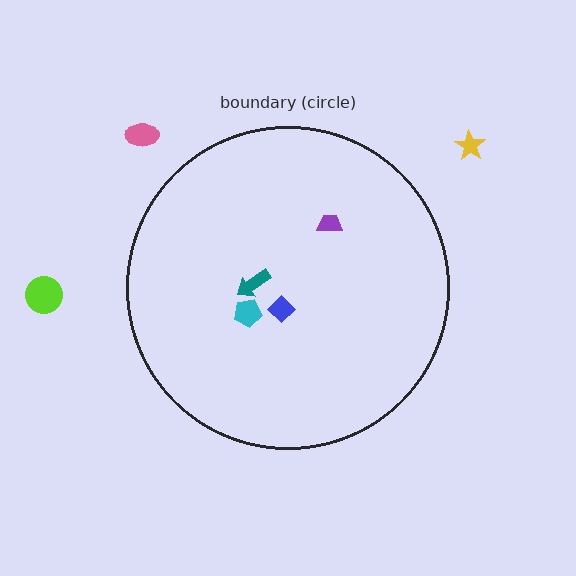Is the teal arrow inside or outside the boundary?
Inside.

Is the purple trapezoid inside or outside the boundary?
Inside.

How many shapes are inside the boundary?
4 inside, 3 outside.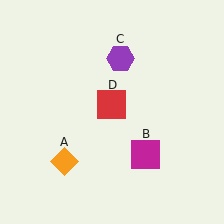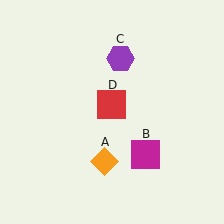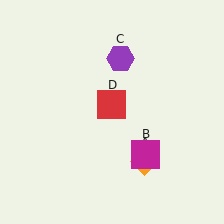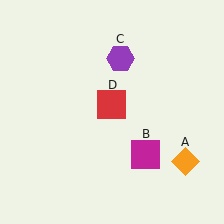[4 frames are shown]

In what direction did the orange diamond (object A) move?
The orange diamond (object A) moved right.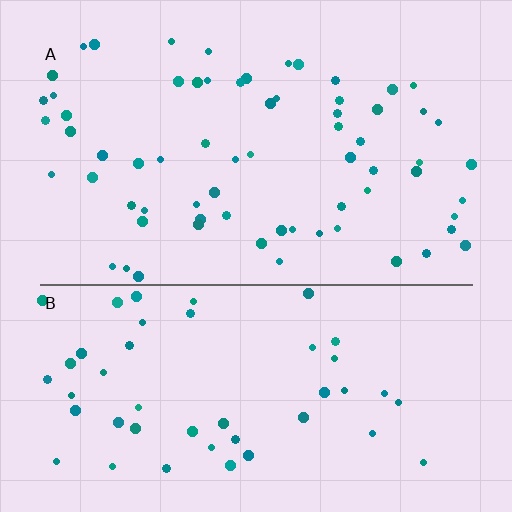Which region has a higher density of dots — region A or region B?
A (the top).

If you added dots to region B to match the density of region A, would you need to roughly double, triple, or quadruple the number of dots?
Approximately double.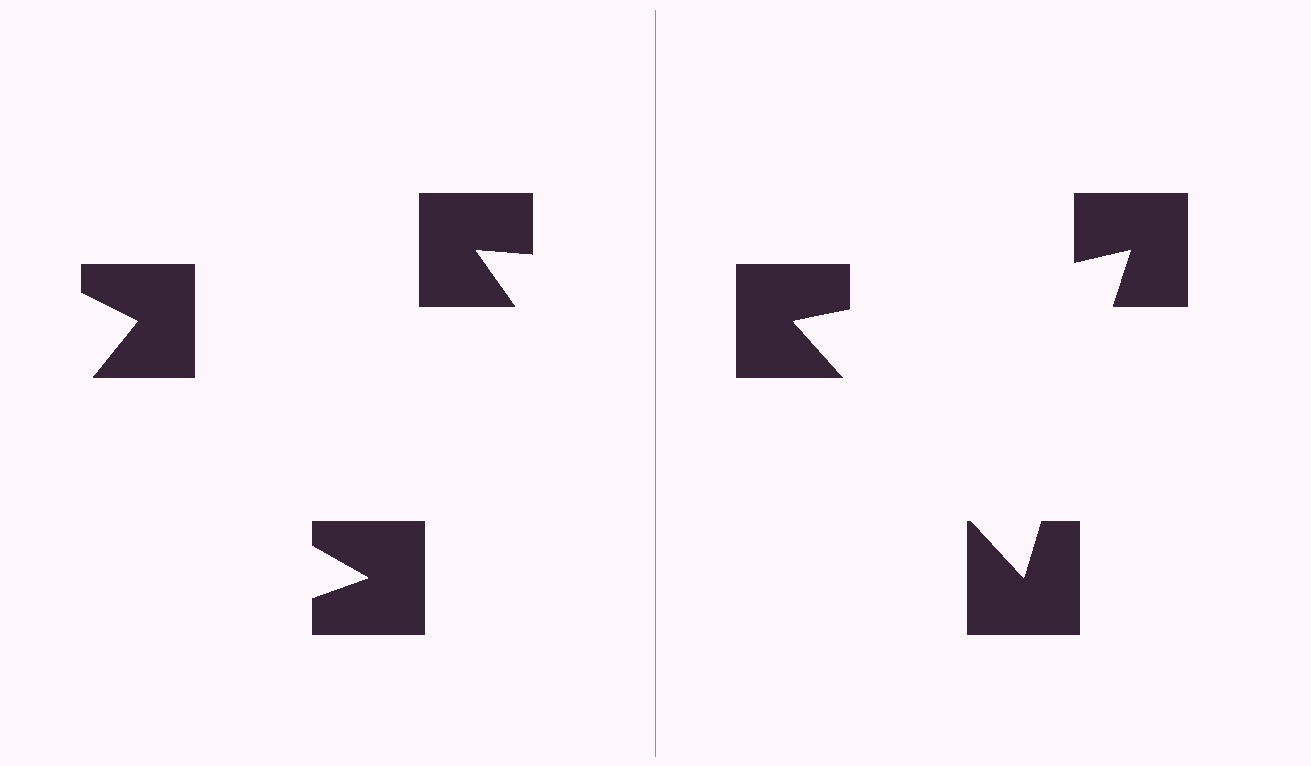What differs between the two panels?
The notched squares are positioned identically on both sides; only the wedge orientations differ. On the right they align to a triangle; on the left they are misaligned.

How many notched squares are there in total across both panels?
6 — 3 on each side.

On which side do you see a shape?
An illusory triangle appears on the right side. On the left side the wedge cuts are rotated, so no coherent shape forms.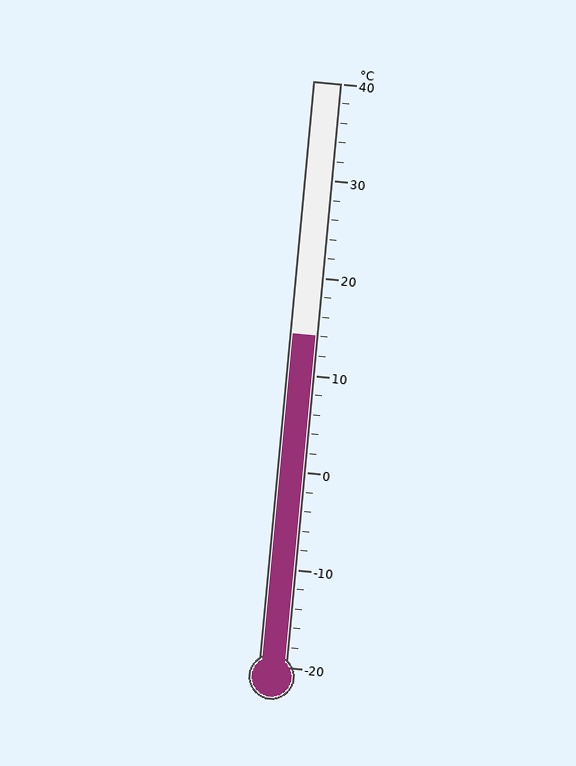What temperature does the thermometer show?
The thermometer shows approximately 14°C.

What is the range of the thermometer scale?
The thermometer scale ranges from -20°C to 40°C.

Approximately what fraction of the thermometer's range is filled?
The thermometer is filled to approximately 55% of its range.